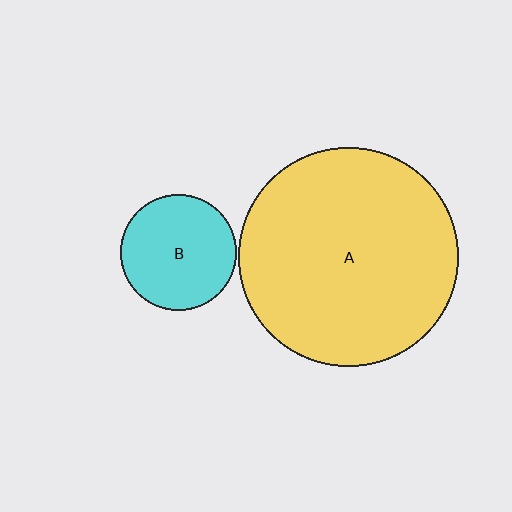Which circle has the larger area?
Circle A (yellow).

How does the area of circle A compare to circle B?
Approximately 3.6 times.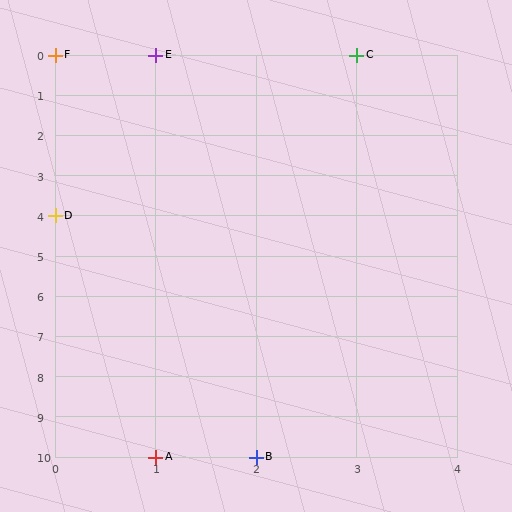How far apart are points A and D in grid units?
Points A and D are 1 column and 6 rows apart (about 6.1 grid units diagonally).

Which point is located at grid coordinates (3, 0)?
Point C is at (3, 0).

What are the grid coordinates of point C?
Point C is at grid coordinates (3, 0).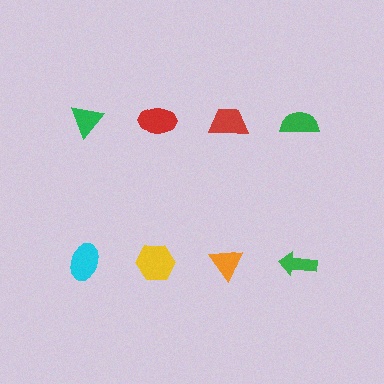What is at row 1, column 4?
A green semicircle.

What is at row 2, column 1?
A cyan ellipse.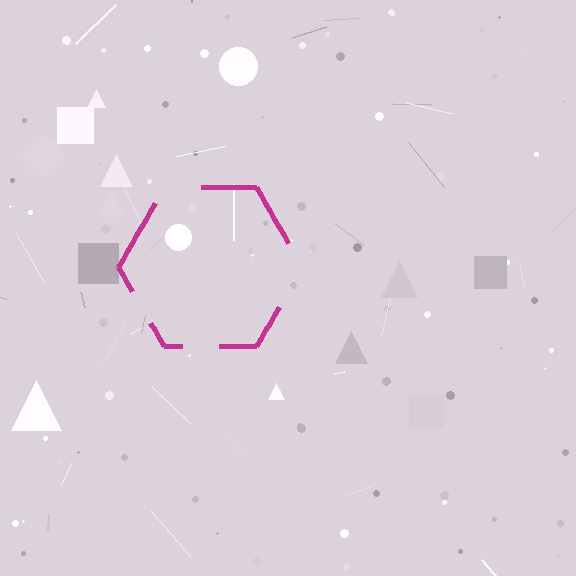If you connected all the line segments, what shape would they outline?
They would outline a hexagon.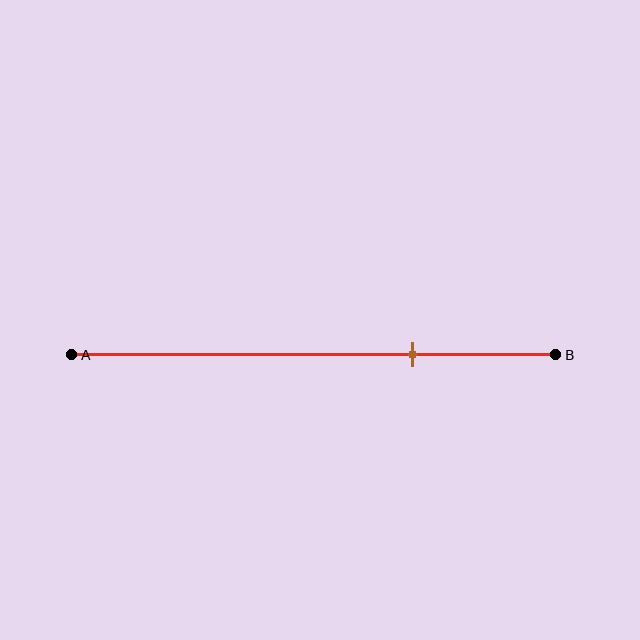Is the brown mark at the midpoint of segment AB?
No, the mark is at about 70% from A, not at the 50% midpoint.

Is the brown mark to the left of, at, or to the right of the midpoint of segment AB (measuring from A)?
The brown mark is to the right of the midpoint of segment AB.